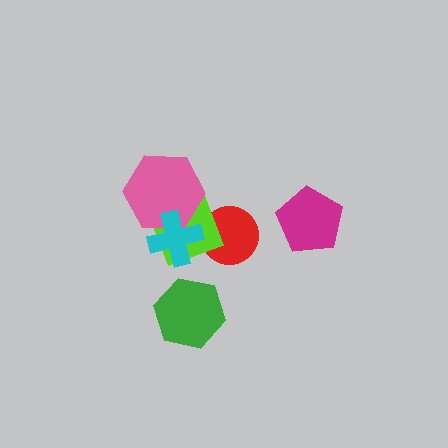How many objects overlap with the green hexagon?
0 objects overlap with the green hexagon.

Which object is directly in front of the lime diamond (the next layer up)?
The pink hexagon is directly in front of the lime diamond.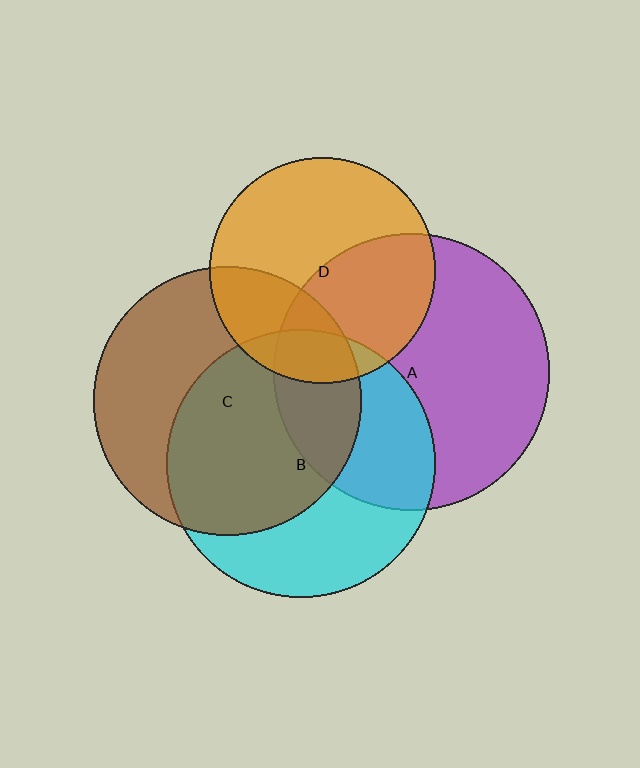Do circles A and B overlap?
Yes.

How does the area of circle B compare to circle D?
Approximately 1.4 times.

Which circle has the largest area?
Circle A (purple).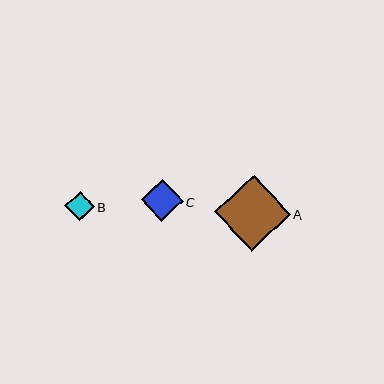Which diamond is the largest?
Diamond A is the largest with a size of approximately 76 pixels.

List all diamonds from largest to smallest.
From largest to smallest: A, C, B.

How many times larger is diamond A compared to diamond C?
Diamond A is approximately 1.8 times the size of diamond C.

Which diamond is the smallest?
Diamond B is the smallest with a size of approximately 30 pixels.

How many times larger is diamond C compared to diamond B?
Diamond C is approximately 1.4 times the size of diamond B.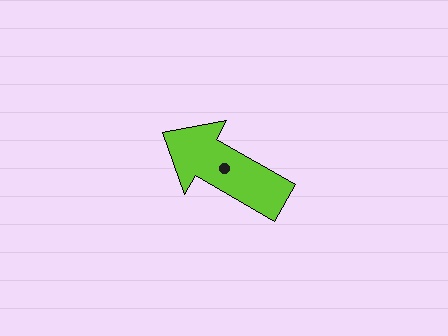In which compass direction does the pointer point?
Northwest.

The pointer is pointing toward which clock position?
Roughly 10 o'clock.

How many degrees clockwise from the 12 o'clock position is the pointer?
Approximately 300 degrees.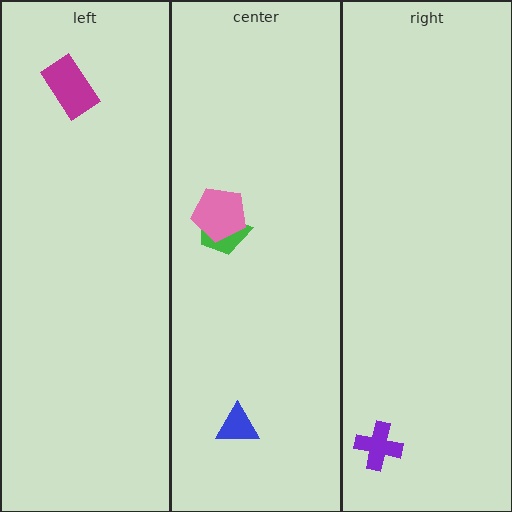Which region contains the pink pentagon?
The center region.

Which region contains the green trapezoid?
The center region.